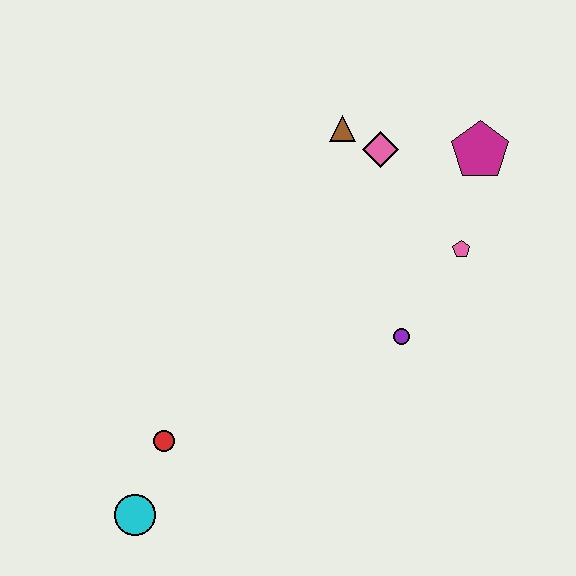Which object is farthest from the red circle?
The magenta pentagon is farthest from the red circle.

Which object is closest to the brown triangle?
The pink diamond is closest to the brown triangle.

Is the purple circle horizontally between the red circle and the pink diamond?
No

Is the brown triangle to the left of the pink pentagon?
Yes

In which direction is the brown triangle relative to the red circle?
The brown triangle is above the red circle.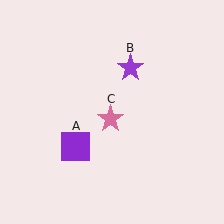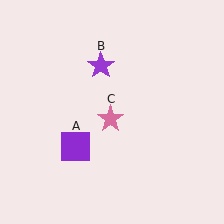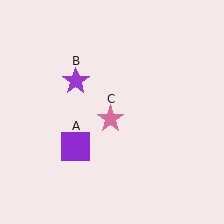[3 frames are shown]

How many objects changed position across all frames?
1 object changed position: purple star (object B).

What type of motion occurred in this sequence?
The purple star (object B) rotated counterclockwise around the center of the scene.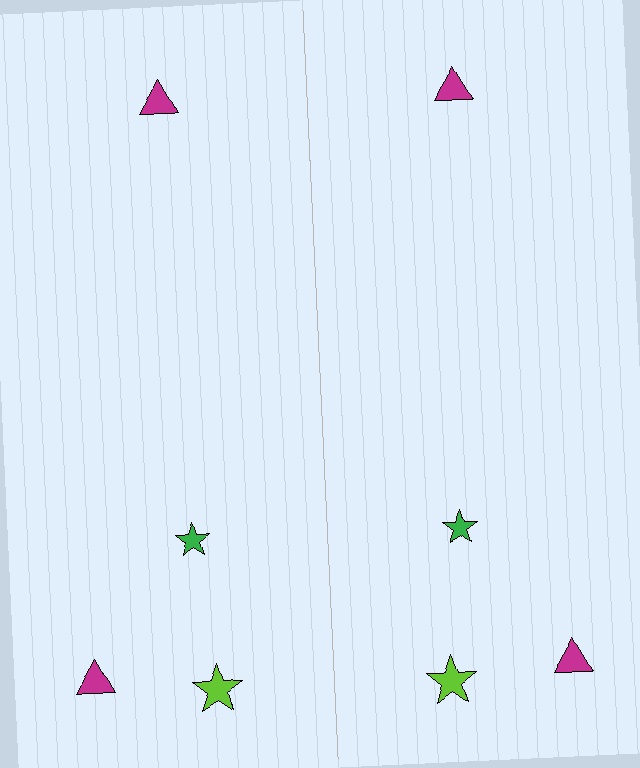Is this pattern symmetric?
Yes, this pattern has bilateral (reflection) symmetry.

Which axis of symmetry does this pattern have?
The pattern has a vertical axis of symmetry running through the center of the image.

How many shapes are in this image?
There are 8 shapes in this image.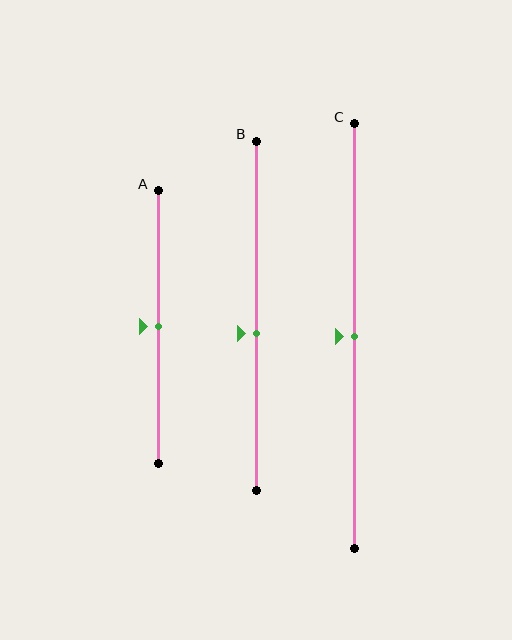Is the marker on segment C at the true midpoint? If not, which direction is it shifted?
Yes, the marker on segment C is at the true midpoint.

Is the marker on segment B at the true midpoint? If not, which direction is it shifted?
No, the marker on segment B is shifted downward by about 5% of the segment length.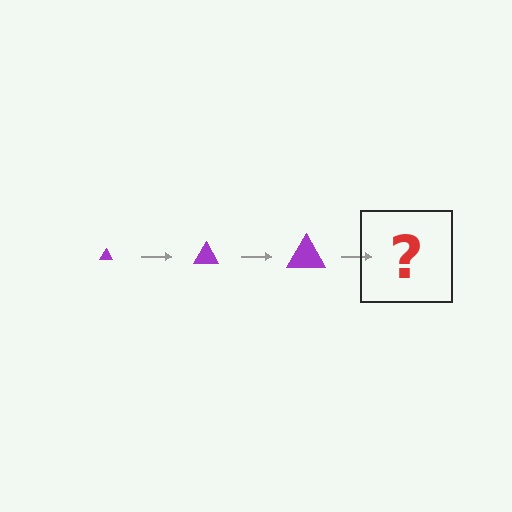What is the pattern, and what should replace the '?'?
The pattern is that the triangle gets progressively larger each step. The '?' should be a purple triangle, larger than the previous one.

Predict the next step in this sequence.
The next step is a purple triangle, larger than the previous one.